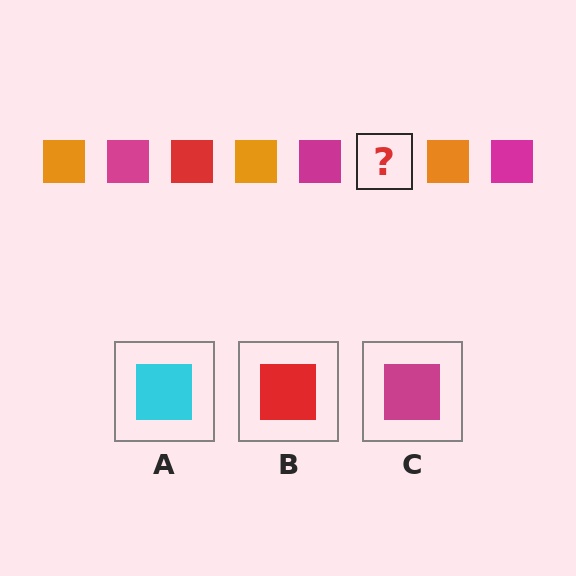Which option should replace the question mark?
Option B.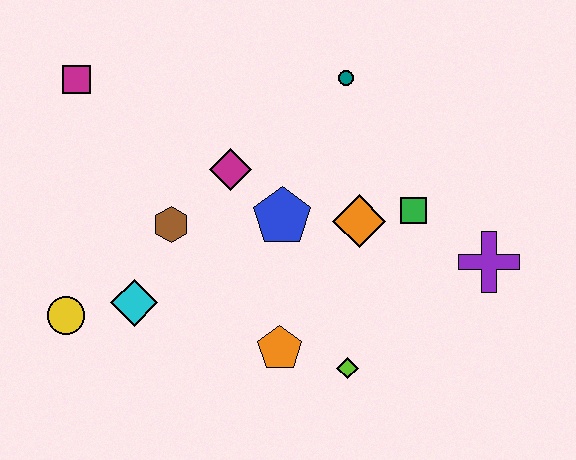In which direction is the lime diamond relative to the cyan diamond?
The lime diamond is to the right of the cyan diamond.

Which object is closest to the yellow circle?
The cyan diamond is closest to the yellow circle.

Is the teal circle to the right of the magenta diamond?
Yes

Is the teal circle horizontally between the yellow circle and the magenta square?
No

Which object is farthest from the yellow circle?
The purple cross is farthest from the yellow circle.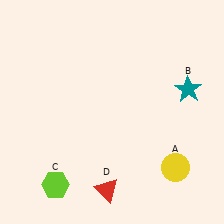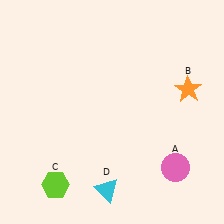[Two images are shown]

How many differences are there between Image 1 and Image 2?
There are 3 differences between the two images.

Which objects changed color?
A changed from yellow to pink. B changed from teal to orange. D changed from red to cyan.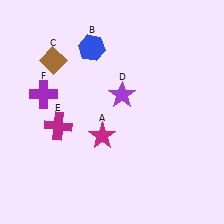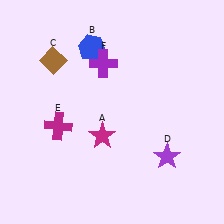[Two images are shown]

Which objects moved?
The objects that moved are: the purple star (D), the purple cross (F).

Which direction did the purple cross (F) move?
The purple cross (F) moved right.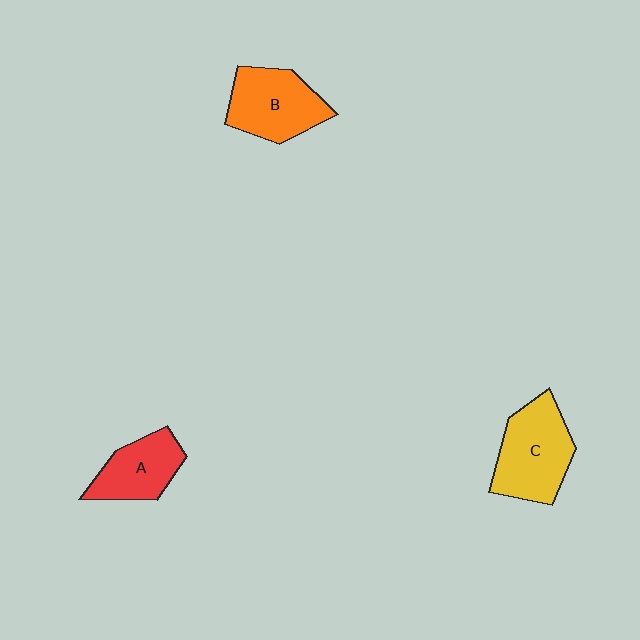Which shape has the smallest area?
Shape A (red).